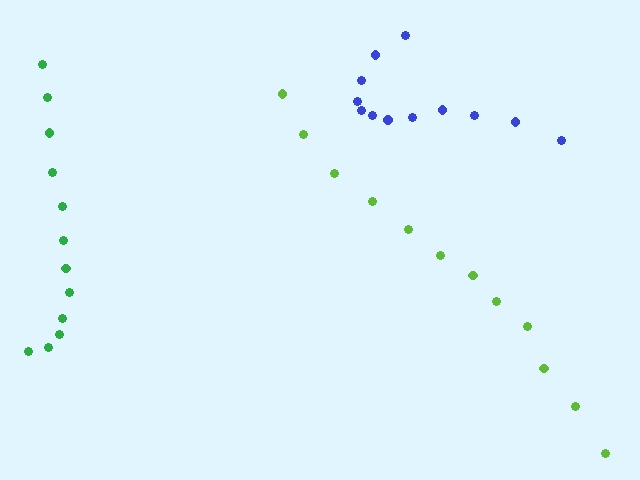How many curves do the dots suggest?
There are 3 distinct paths.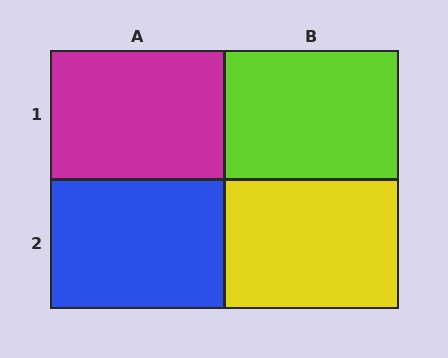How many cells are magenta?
1 cell is magenta.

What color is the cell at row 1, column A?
Magenta.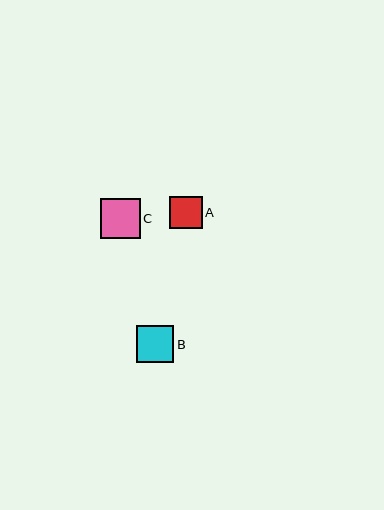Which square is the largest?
Square C is the largest with a size of approximately 40 pixels.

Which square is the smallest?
Square A is the smallest with a size of approximately 32 pixels.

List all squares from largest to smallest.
From largest to smallest: C, B, A.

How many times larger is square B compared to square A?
Square B is approximately 1.1 times the size of square A.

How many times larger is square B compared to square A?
Square B is approximately 1.1 times the size of square A.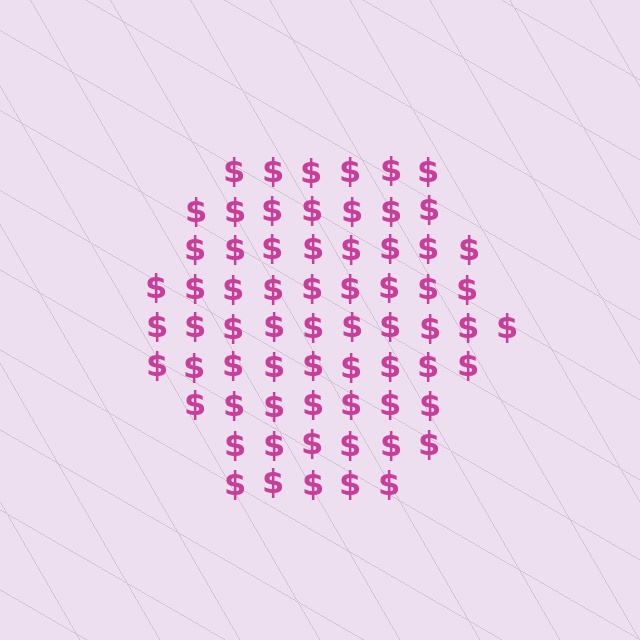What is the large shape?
The large shape is a hexagon.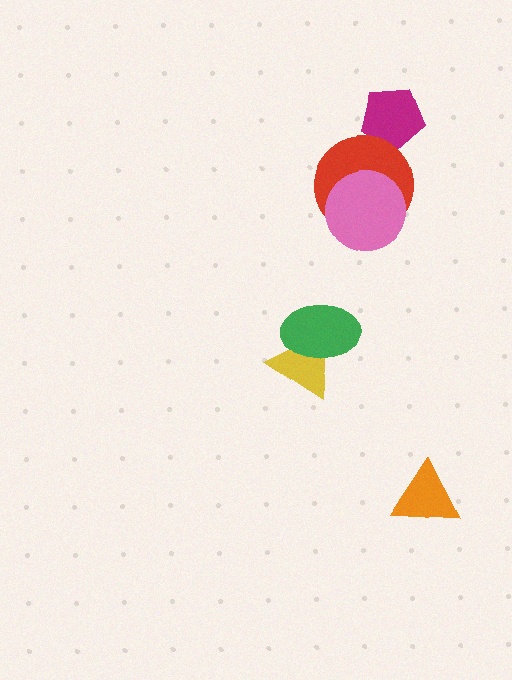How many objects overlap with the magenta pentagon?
1 object overlaps with the magenta pentagon.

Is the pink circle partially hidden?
No, no other shape covers it.